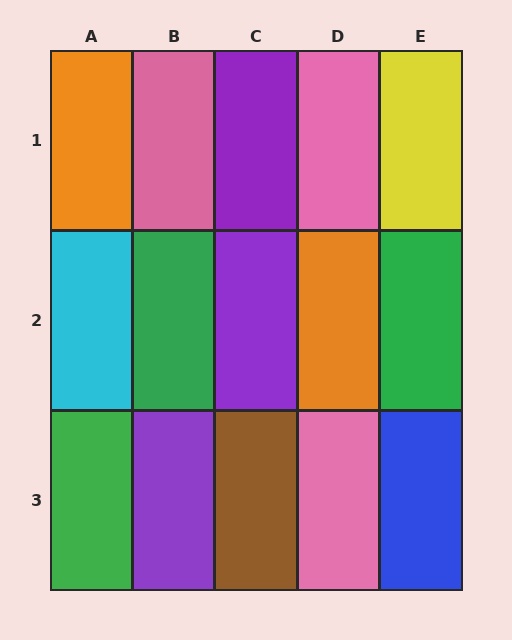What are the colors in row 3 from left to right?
Green, purple, brown, pink, blue.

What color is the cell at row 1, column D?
Pink.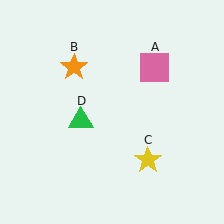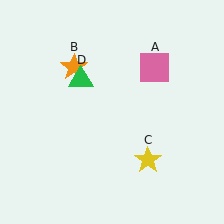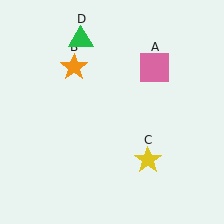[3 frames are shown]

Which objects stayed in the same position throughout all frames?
Pink square (object A) and orange star (object B) and yellow star (object C) remained stationary.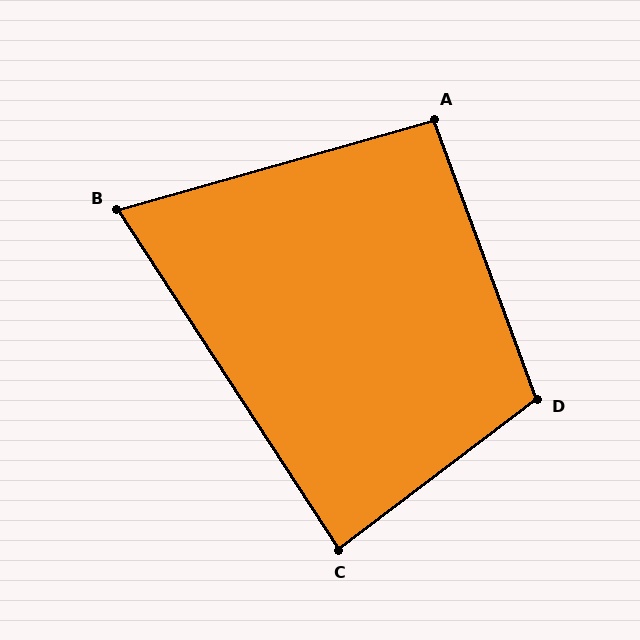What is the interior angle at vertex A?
Approximately 94 degrees (approximately right).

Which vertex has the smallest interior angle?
B, at approximately 73 degrees.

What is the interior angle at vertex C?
Approximately 86 degrees (approximately right).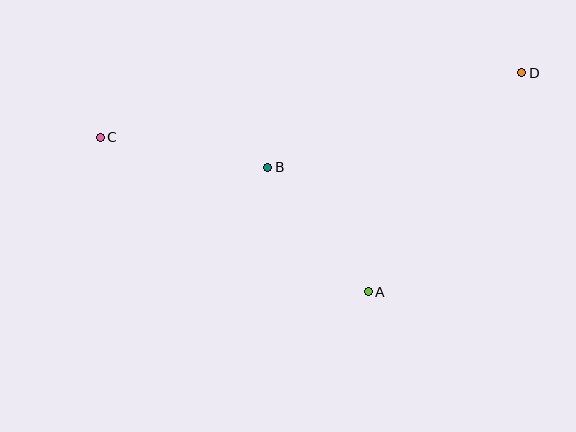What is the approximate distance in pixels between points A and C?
The distance between A and C is approximately 309 pixels.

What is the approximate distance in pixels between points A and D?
The distance between A and D is approximately 267 pixels.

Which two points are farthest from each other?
Points C and D are farthest from each other.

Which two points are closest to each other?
Points A and B are closest to each other.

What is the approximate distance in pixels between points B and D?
The distance between B and D is approximately 271 pixels.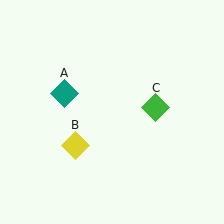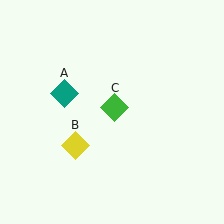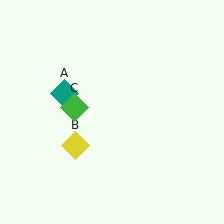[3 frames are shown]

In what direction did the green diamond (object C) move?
The green diamond (object C) moved left.